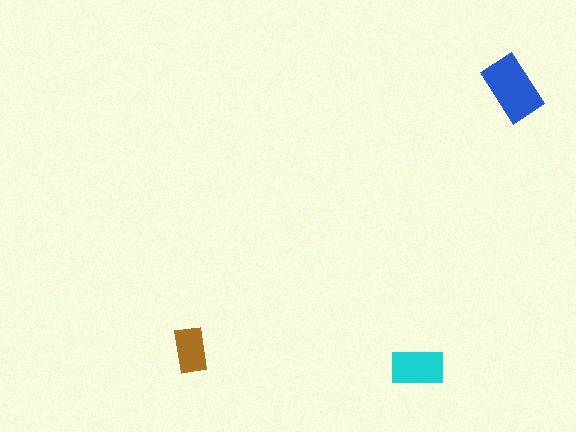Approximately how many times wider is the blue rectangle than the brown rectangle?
About 1.5 times wider.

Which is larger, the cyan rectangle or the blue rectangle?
The blue one.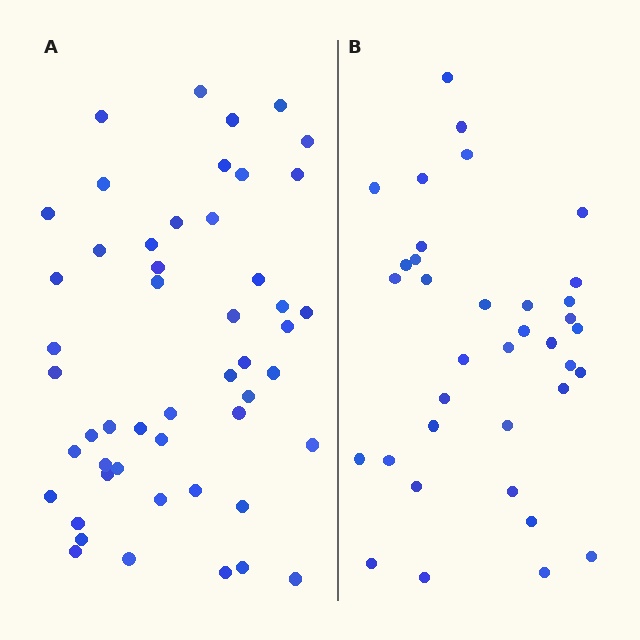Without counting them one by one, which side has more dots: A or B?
Region A (the left region) has more dots.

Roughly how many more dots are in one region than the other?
Region A has approximately 15 more dots than region B.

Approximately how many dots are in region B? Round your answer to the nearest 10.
About 40 dots. (The exact count is 36, which rounds to 40.)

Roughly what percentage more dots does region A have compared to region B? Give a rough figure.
About 40% more.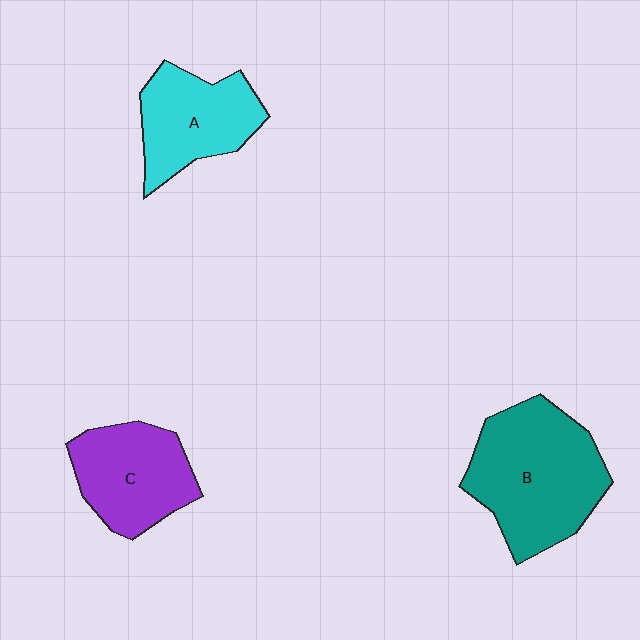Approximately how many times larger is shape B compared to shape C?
Approximately 1.5 times.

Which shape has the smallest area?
Shape A (cyan).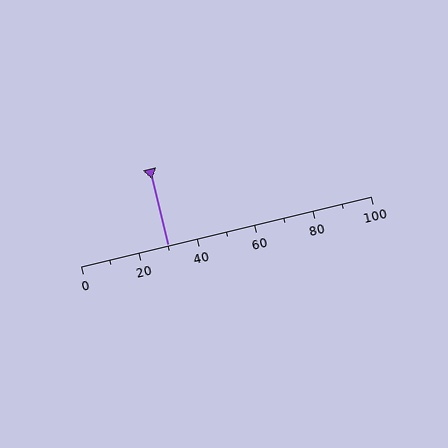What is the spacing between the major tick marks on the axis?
The major ticks are spaced 20 apart.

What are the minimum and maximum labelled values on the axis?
The axis runs from 0 to 100.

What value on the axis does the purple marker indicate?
The marker indicates approximately 30.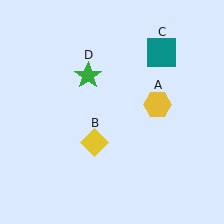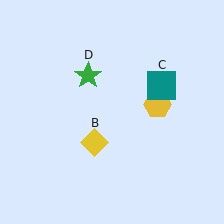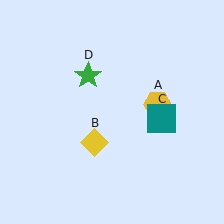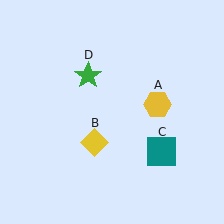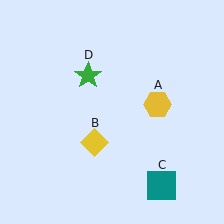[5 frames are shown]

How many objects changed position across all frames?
1 object changed position: teal square (object C).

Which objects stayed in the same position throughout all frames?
Yellow hexagon (object A) and yellow diamond (object B) and green star (object D) remained stationary.